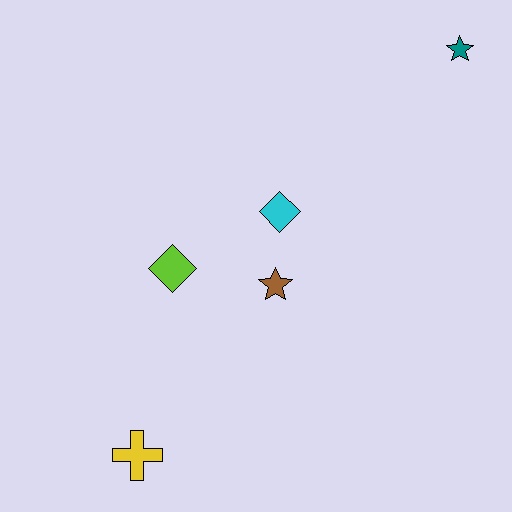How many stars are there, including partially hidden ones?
There are 2 stars.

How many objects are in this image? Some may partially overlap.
There are 5 objects.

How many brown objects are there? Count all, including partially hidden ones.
There is 1 brown object.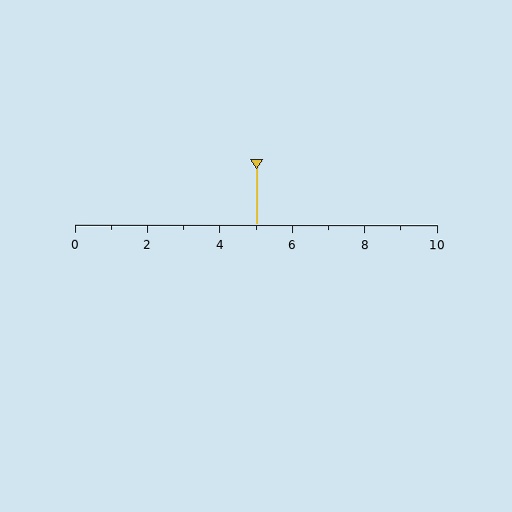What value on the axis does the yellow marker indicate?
The marker indicates approximately 5.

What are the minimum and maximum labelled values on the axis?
The axis runs from 0 to 10.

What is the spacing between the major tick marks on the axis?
The major ticks are spaced 2 apart.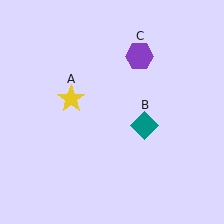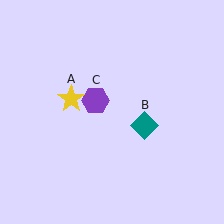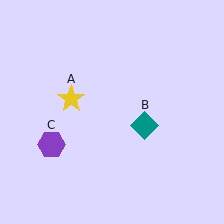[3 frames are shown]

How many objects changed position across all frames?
1 object changed position: purple hexagon (object C).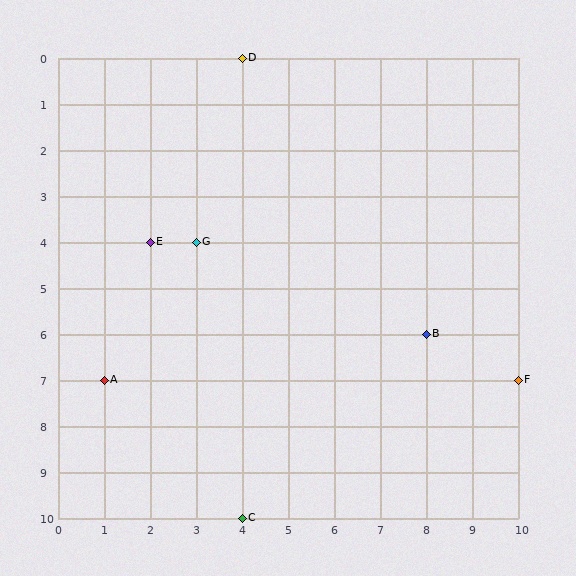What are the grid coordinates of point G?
Point G is at grid coordinates (3, 4).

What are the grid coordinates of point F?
Point F is at grid coordinates (10, 7).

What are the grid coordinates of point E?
Point E is at grid coordinates (2, 4).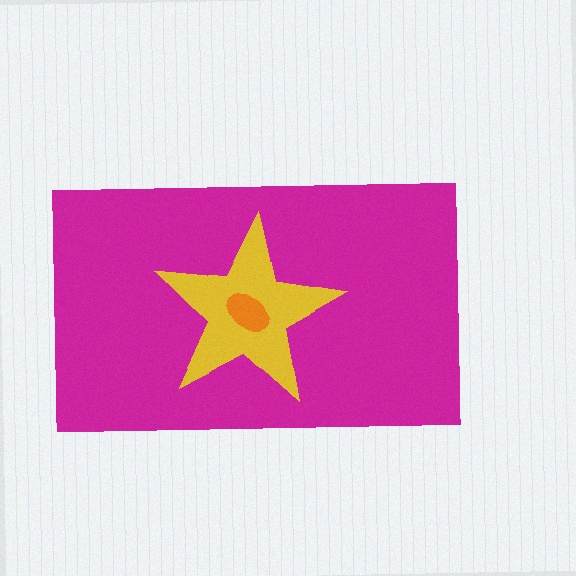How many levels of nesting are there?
3.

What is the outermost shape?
The magenta rectangle.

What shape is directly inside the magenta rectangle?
The yellow star.